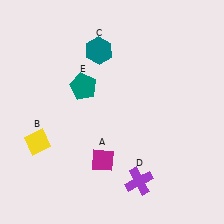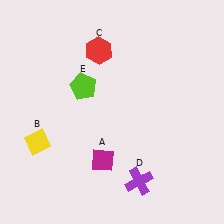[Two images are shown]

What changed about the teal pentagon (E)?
In Image 1, E is teal. In Image 2, it changed to lime.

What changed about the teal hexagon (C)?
In Image 1, C is teal. In Image 2, it changed to red.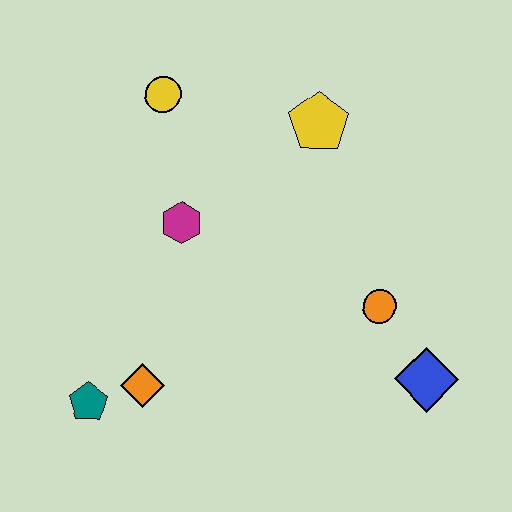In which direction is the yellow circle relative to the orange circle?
The yellow circle is to the left of the orange circle.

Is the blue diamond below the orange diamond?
No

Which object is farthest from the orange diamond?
The yellow pentagon is farthest from the orange diamond.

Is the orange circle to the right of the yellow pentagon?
Yes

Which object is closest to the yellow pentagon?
The yellow circle is closest to the yellow pentagon.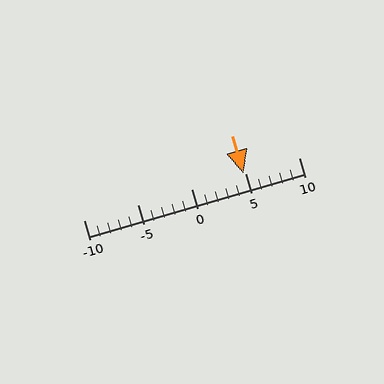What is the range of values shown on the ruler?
The ruler shows values from -10 to 10.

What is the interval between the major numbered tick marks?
The major tick marks are spaced 5 units apart.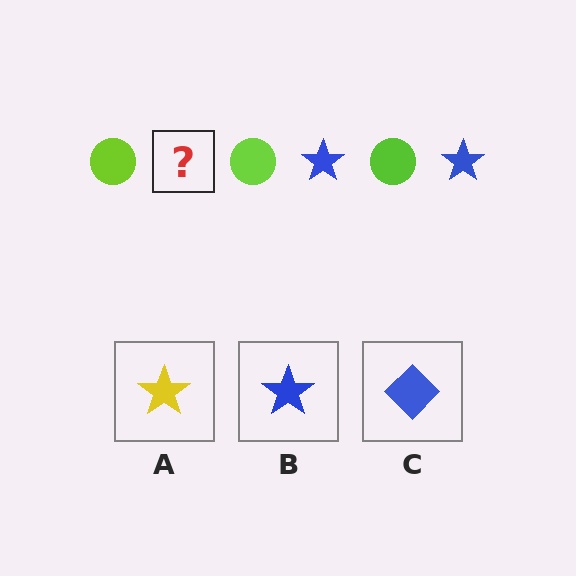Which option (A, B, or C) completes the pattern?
B.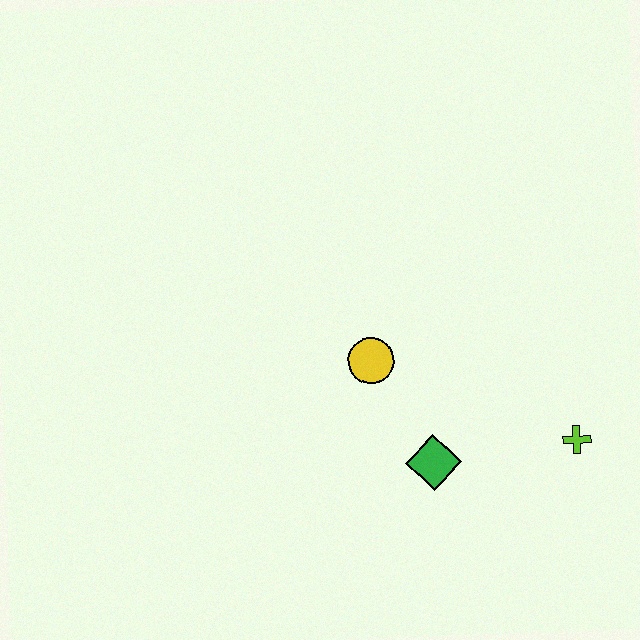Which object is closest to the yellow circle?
The green diamond is closest to the yellow circle.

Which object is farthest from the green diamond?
The lime cross is farthest from the green diamond.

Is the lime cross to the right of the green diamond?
Yes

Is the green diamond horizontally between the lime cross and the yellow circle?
Yes